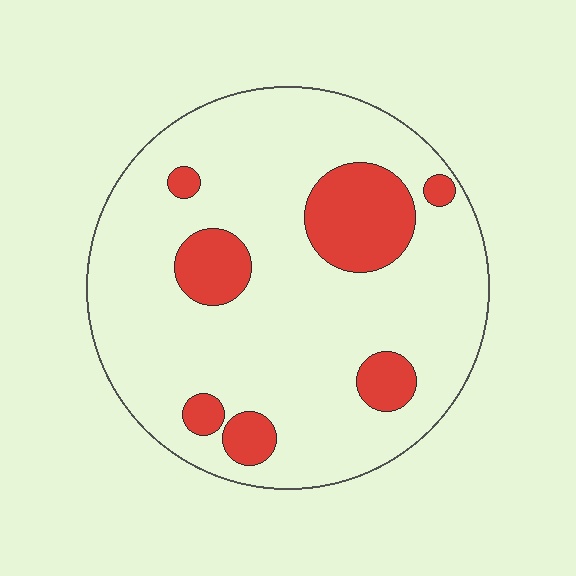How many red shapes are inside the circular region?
7.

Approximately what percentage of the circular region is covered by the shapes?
Approximately 20%.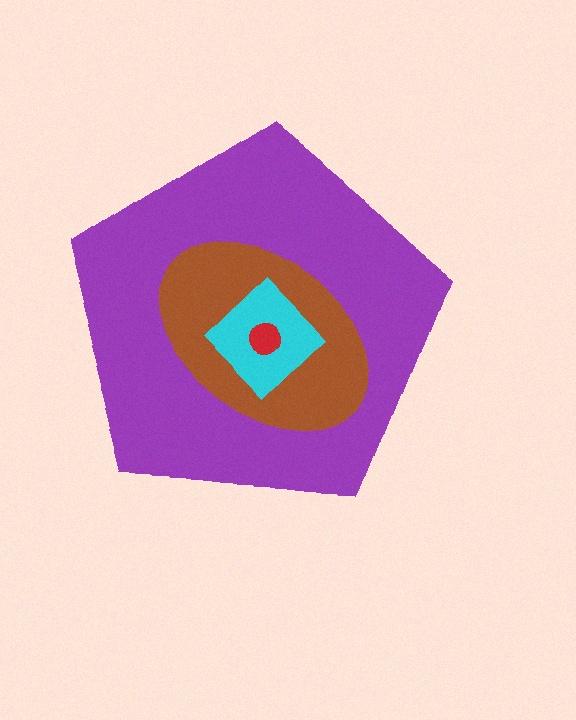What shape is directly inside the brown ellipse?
The cyan diamond.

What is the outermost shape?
The purple pentagon.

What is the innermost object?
The red circle.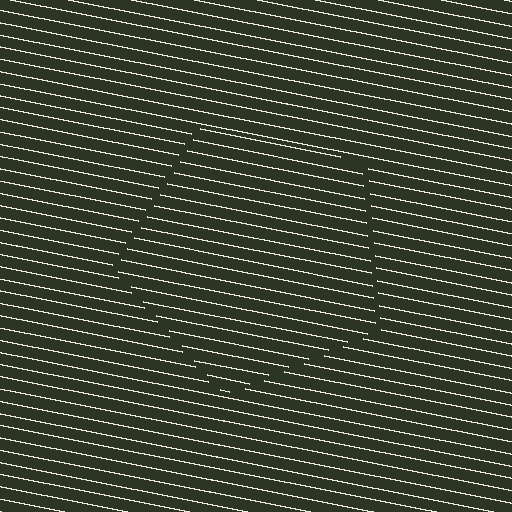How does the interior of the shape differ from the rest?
The interior of the shape contains the same grating, shifted by half a period — the contour is defined by the phase discontinuity where line-ends from the inner and outer gratings abut.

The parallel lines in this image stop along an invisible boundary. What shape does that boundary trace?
An illusory pentagon. The interior of the shape contains the same grating, shifted by half a period — the contour is defined by the phase discontinuity where line-ends from the inner and outer gratings abut.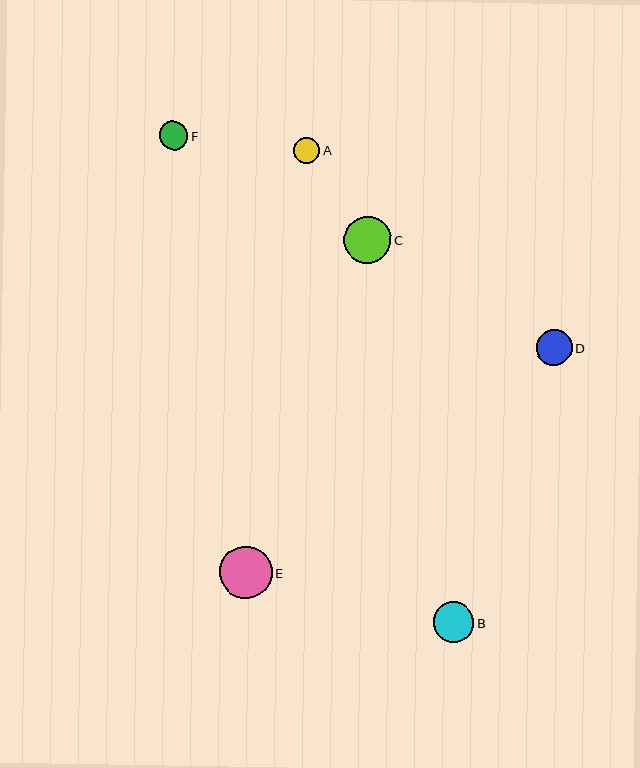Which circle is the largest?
Circle E is the largest with a size of approximately 53 pixels.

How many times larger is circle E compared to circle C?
Circle E is approximately 1.1 times the size of circle C.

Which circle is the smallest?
Circle A is the smallest with a size of approximately 26 pixels.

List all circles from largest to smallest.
From largest to smallest: E, C, B, D, F, A.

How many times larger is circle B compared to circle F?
Circle B is approximately 1.4 times the size of circle F.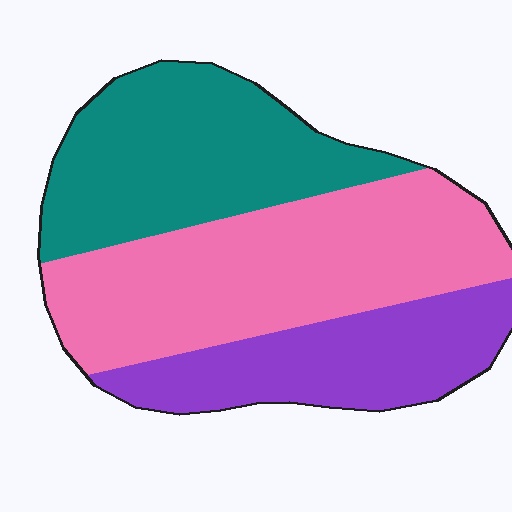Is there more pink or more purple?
Pink.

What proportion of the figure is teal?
Teal covers about 35% of the figure.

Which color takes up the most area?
Pink, at roughly 45%.